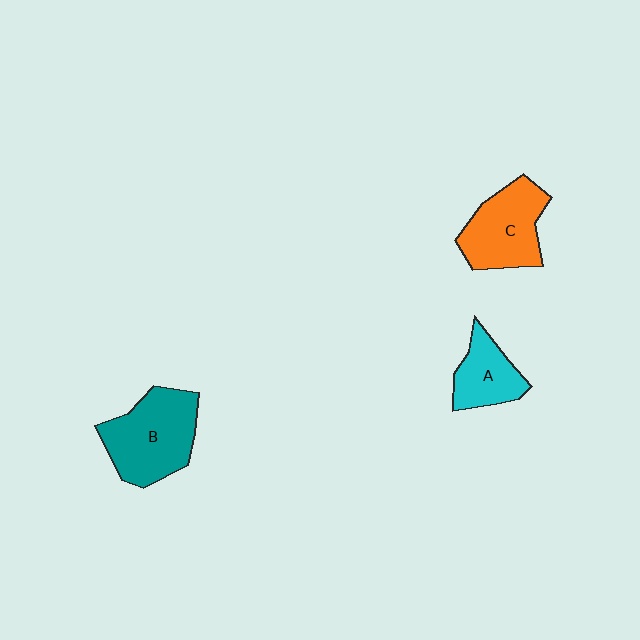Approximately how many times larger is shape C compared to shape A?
Approximately 1.5 times.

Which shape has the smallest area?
Shape A (cyan).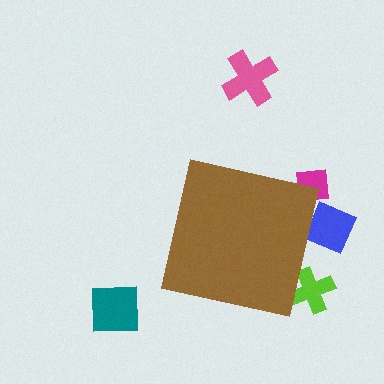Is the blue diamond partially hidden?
Yes, the blue diamond is partially hidden behind the brown square.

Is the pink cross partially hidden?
No, the pink cross is fully visible.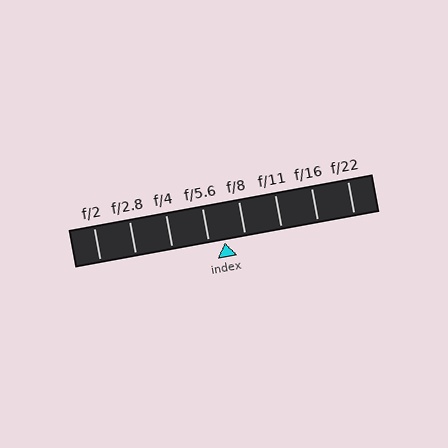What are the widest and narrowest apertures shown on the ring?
The widest aperture shown is f/2 and the narrowest is f/22.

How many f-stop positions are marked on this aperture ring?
There are 8 f-stop positions marked.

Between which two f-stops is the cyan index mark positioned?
The index mark is between f/5.6 and f/8.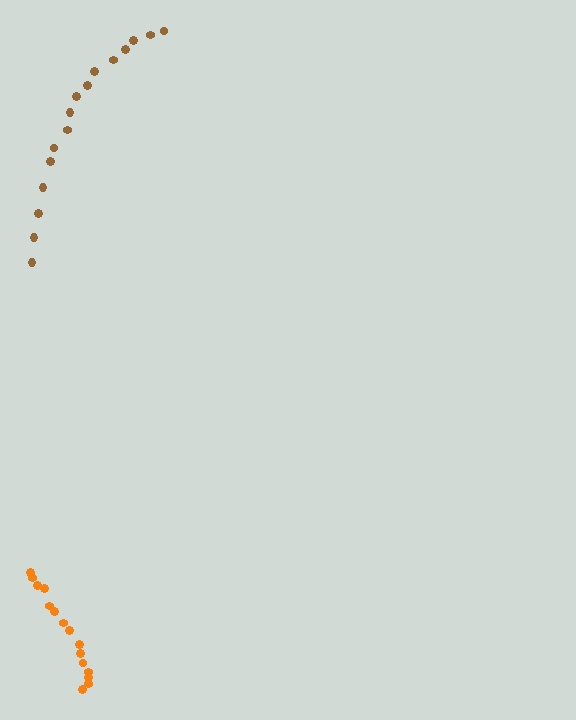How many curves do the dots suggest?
There are 2 distinct paths.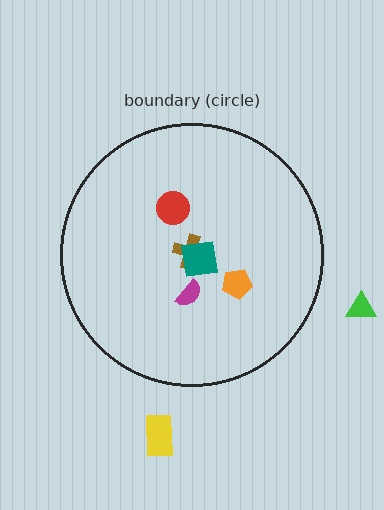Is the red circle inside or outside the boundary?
Inside.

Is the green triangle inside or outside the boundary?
Outside.